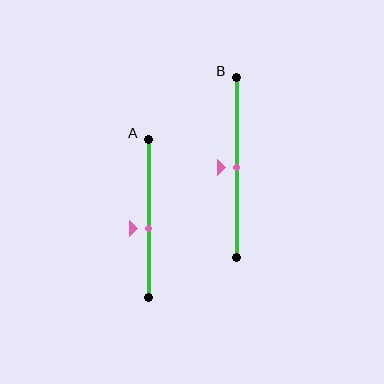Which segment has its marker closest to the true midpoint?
Segment B has its marker closest to the true midpoint.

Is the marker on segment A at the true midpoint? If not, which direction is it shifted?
No, the marker on segment A is shifted downward by about 6% of the segment length.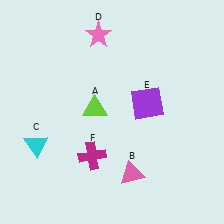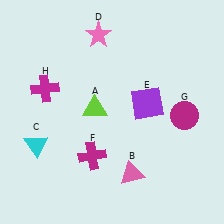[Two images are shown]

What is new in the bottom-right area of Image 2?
A magenta circle (G) was added in the bottom-right area of Image 2.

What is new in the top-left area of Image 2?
A magenta cross (H) was added in the top-left area of Image 2.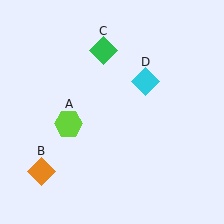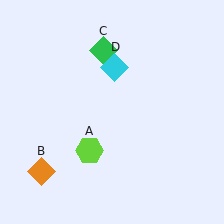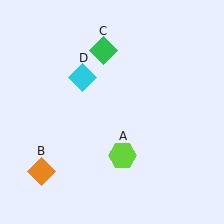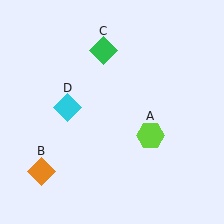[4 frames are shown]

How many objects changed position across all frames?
2 objects changed position: lime hexagon (object A), cyan diamond (object D).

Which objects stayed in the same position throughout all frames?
Orange diamond (object B) and green diamond (object C) remained stationary.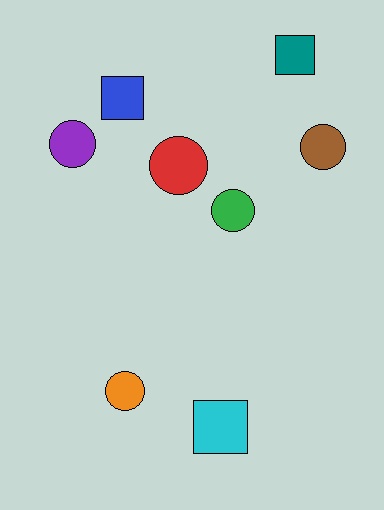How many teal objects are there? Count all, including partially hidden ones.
There is 1 teal object.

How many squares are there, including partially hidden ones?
There are 3 squares.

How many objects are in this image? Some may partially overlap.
There are 8 objects.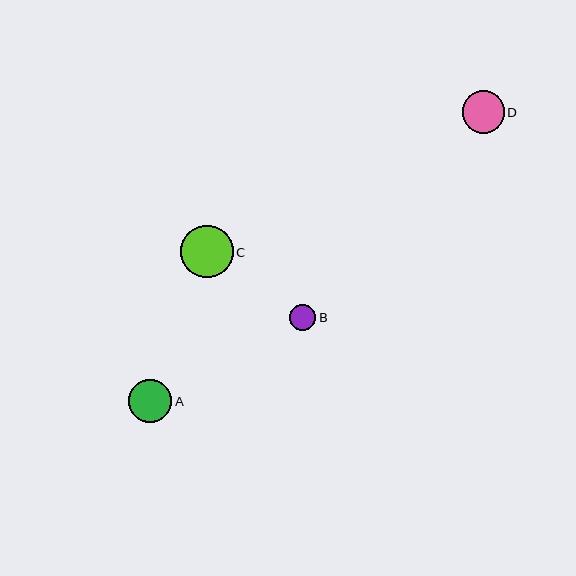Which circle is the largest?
Circle C is the largest with a size of approximately 53 pixels.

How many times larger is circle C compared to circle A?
Circle C is approximately 1.2 times the size of circle A.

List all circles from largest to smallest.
From largest to smallest: C, A, D, B.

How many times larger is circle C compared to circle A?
Circle C is approximately 1.2 times the size of circle A.